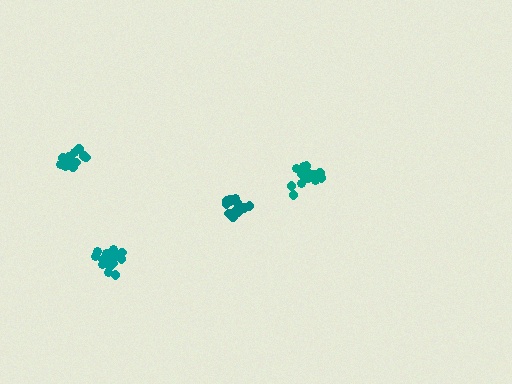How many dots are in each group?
Group 1: 19 dots, Group 2: 13 dots, Group 3: 15 dots, Group 4: 13 dots (60 total).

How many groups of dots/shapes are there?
There are 4 groups.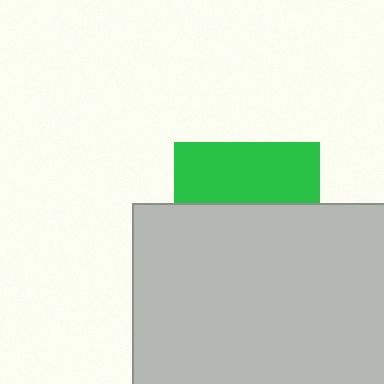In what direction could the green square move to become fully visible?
The green square could move up. That would shift it out from behind the light gray rectangle entirely.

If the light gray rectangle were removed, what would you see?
You would see the complete green square.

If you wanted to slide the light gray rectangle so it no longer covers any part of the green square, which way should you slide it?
Slide it down — that is the most direct way to separate the two shapes.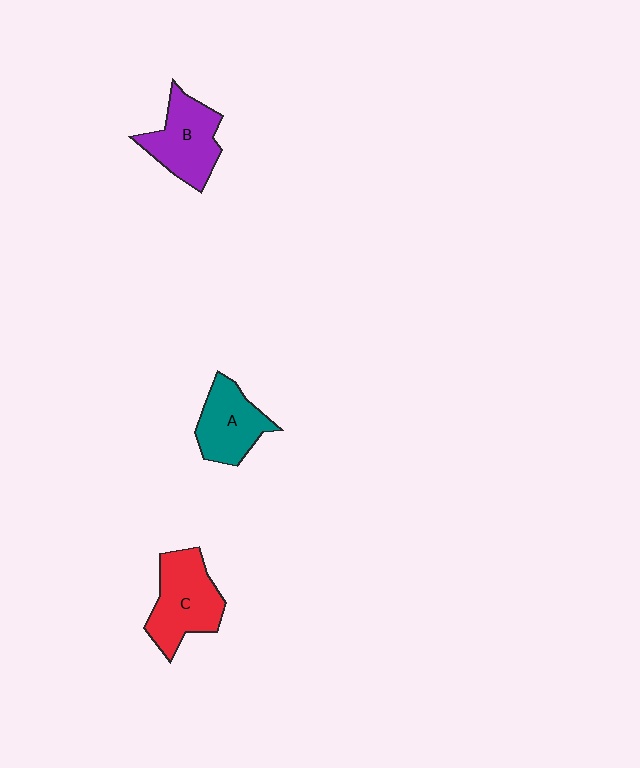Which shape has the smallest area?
Shape A (teal).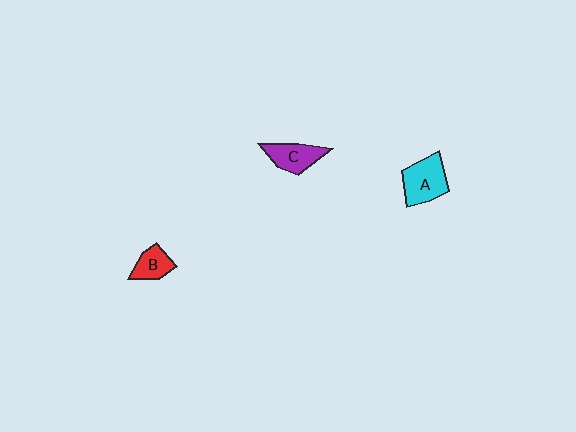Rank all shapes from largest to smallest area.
From largest to smallest: A (cyan), C (purple), B (red).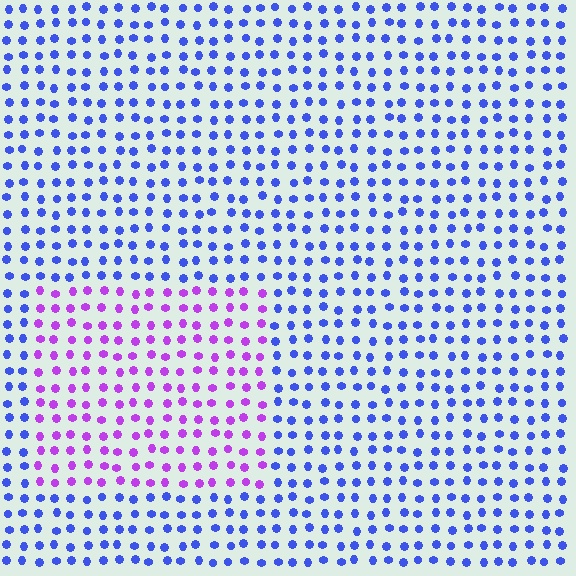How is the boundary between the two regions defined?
The boundary is defined purely by a slight shift in hue (about 54 degrees). Spacing, size, and orientation are identical on both sides.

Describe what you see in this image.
The image is filled with small blue elements in a uniform arrangement. A rectangle-shaped region is visible where the elements are tinted to a slightly different hue, forming a subtle color boundary.